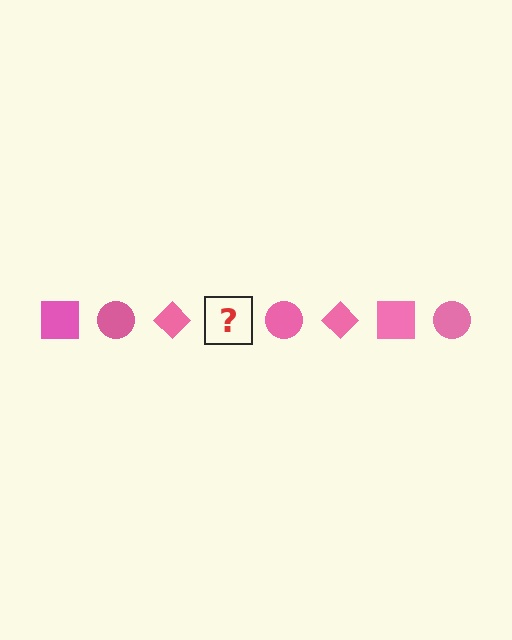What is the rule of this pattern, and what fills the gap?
The rule is that the pattern cycles through square, circle, diamond shapes in pink. The gap should be filled with a pink square.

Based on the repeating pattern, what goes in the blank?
The blank should be a pink square.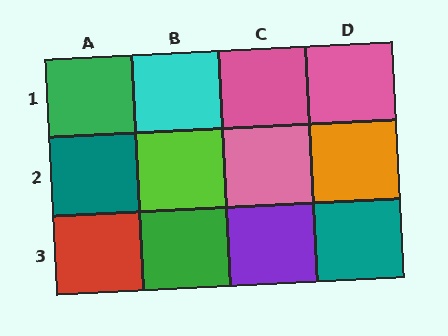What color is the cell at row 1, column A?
Green.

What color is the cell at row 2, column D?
Orange.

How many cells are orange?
1 cell is orange.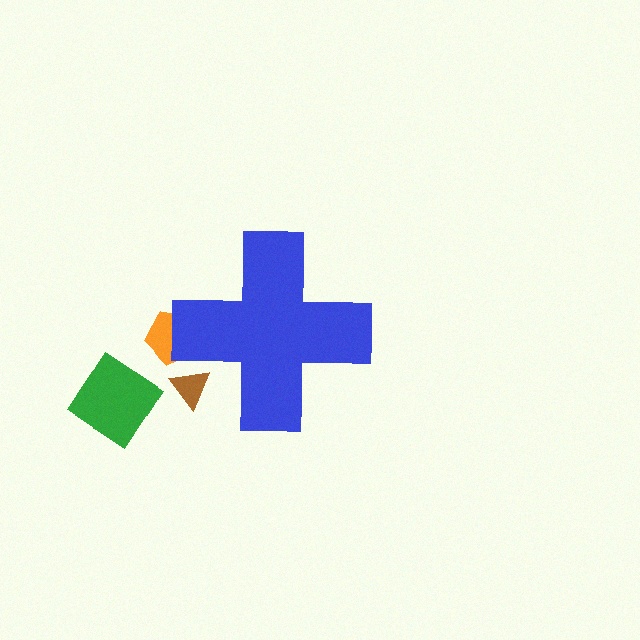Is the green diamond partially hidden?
No, the green diamond is fully visible.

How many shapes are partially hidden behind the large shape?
2 shapes are partially hidden.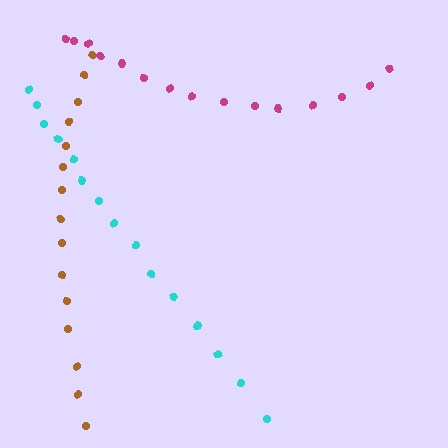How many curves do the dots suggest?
There are 3 distinct paths.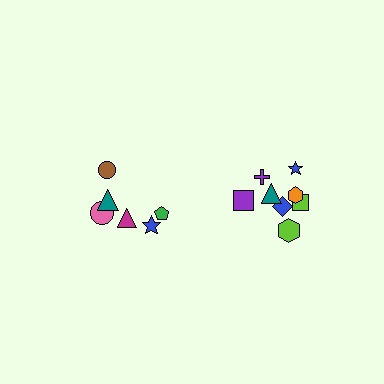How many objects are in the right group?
There are 8 objects.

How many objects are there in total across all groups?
There are 14 objects.